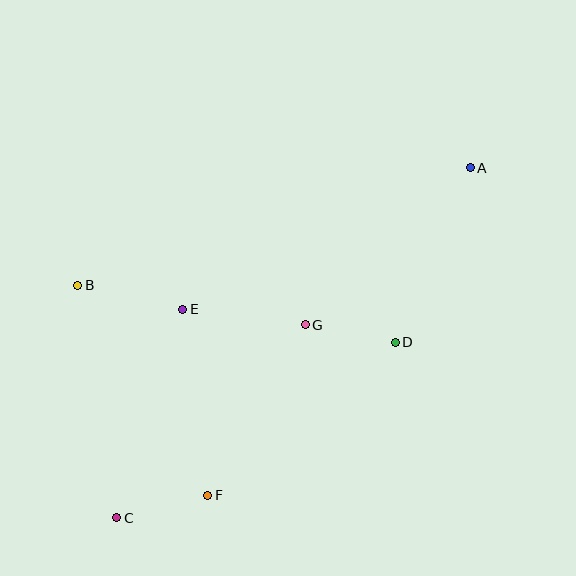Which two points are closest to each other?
Points D and G are closest to each other.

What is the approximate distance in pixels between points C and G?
The distance between C and G is approximately 269 pixels.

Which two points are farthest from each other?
Points A and C are farthest from each other.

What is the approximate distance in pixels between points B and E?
The distance between B and E is approximately 108 pixels.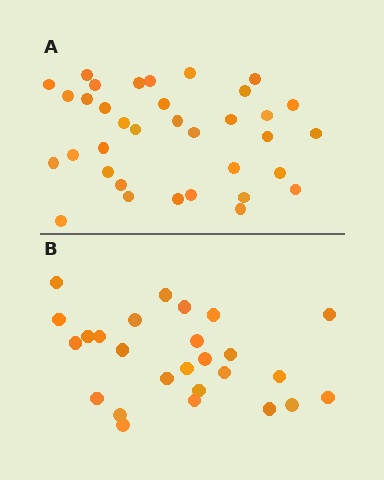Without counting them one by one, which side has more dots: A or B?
Region A (the top region) has more dots.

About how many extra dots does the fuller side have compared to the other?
Region A has roughly 8 or so more dots than region B.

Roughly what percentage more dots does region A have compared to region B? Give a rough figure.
About 35% more.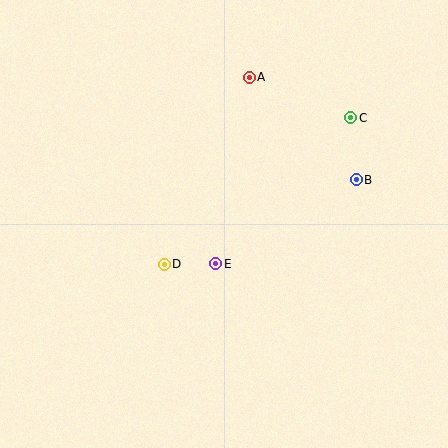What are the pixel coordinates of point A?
Point A is at (249, 77).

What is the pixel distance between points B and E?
The distance between B and E is 164 pixels.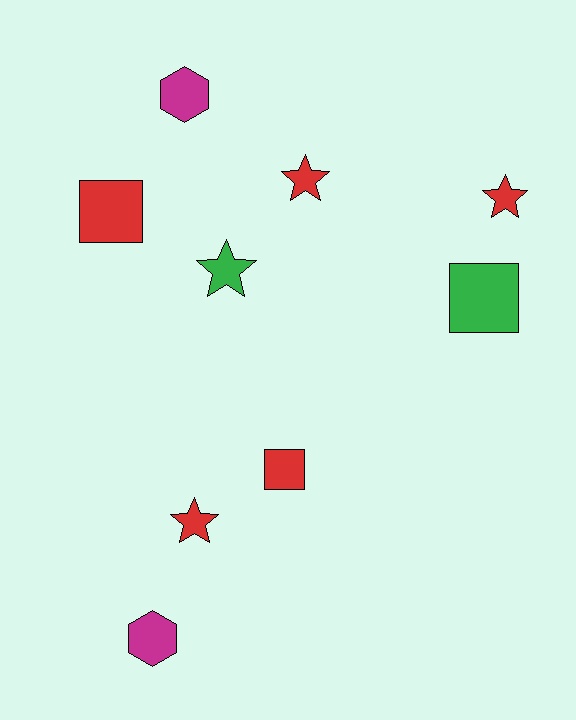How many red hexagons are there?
There are no red hexagons.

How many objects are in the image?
There are 9 objects.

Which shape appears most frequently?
Star, with 4 objects.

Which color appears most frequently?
Red, with 5 objects.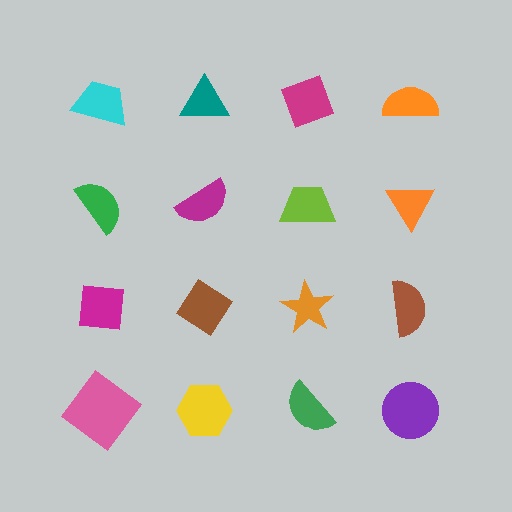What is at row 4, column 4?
A purple circle.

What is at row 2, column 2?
A magenta semicircle.